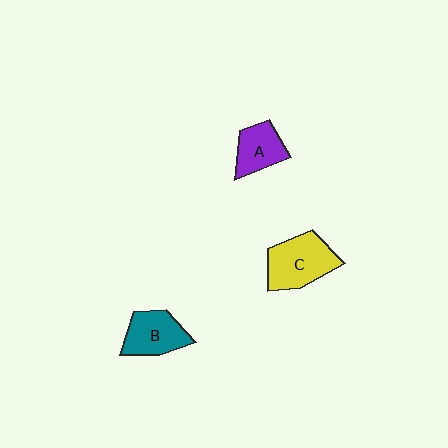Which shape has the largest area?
Shape C (yellow).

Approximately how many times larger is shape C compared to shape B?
Approximately 1.3 times.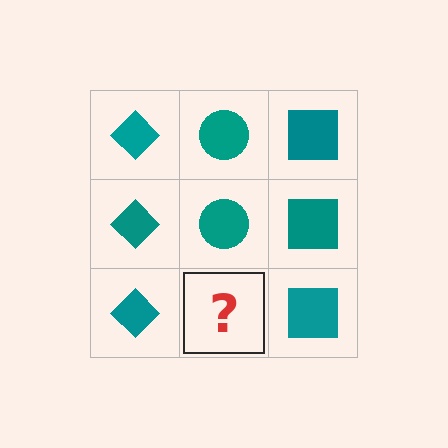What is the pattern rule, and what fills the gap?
The rule is that each column has a consistent shape. The gap should be filled with a teal circle.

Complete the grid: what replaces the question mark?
The question mark should be replaced with a teal circle.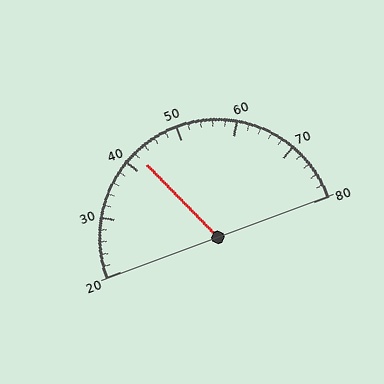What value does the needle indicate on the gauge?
The needle indicates approximately 42.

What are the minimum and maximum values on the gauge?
The gauge ranges from 20 to 80.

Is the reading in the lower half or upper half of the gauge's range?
The reading is in the lower half of the range (20 to 80).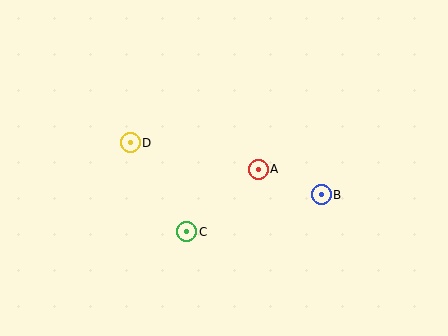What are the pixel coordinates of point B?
Point B is at (321, 195).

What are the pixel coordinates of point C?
Point C is at (187, 232).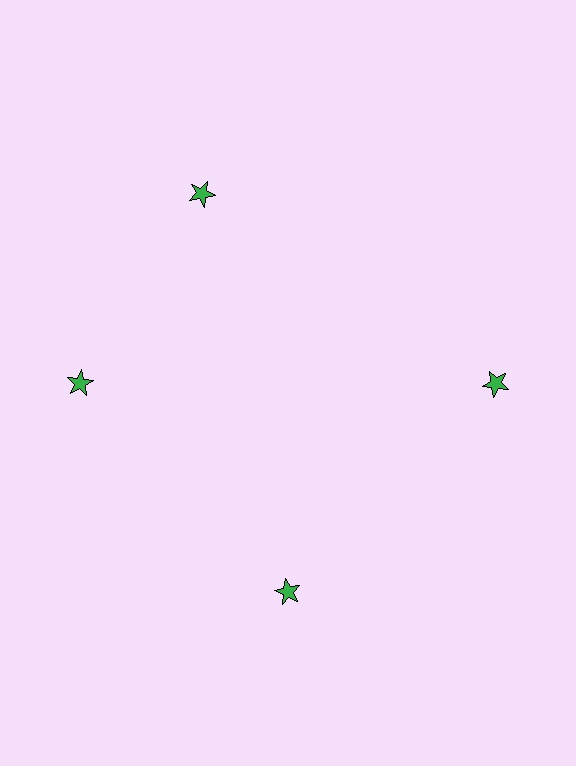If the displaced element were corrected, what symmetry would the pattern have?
It would have 4-fold rotational symmetry — the pattern would map onto itself every 90 degrees.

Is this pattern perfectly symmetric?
No. The 4 green stars are arranged in a ring, but one element near the 12 o'clock position is rotated out of alignment along the ring, breaking the 4-fold rotational symmetry.